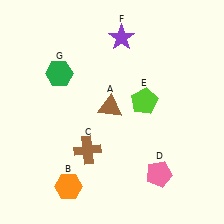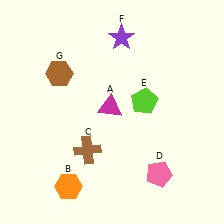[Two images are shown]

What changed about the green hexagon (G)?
In Image 1, G is green. In Image 2, it changed to brown.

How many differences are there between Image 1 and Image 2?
There are 2 differences between the two images.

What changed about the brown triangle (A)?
In Image 1, A is brown. In Image 2, it changed to magenta.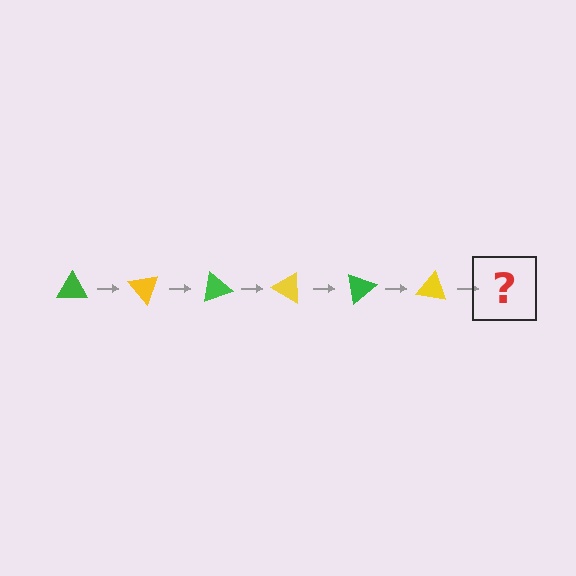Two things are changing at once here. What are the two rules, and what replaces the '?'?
The two rules are that it rotates 50 degrees each step and the color cycles through green and yellow. The '?' should be a green triangle, rotated 300 degrees from the start.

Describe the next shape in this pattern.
It should be a green triangle, rotated 300 degrees from the start.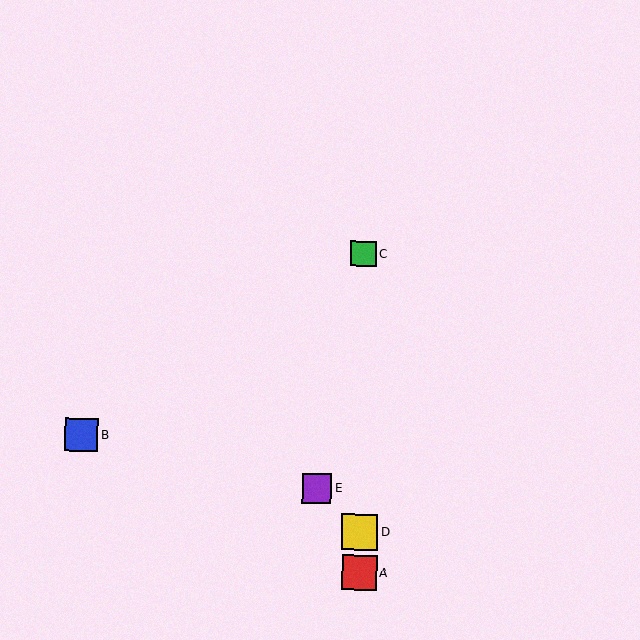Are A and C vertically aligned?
Yes, both are at x≈359.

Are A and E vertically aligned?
No, A is at x≈359 and E is at x≈317.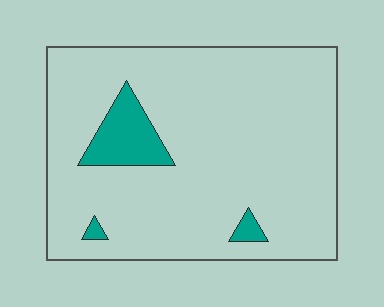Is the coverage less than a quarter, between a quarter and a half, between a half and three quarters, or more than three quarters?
Less than a quarter.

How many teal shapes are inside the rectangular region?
3.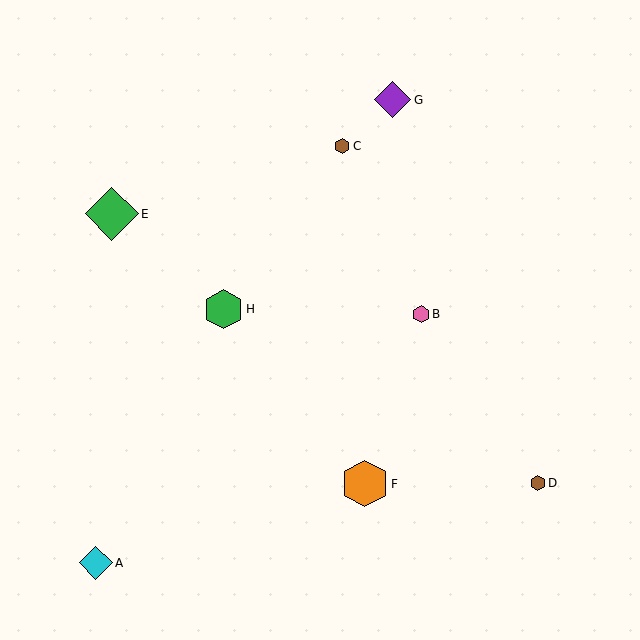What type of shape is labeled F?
Shape F is an orange hexagon.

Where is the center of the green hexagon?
The center of the green hexagon is at (224, 309).